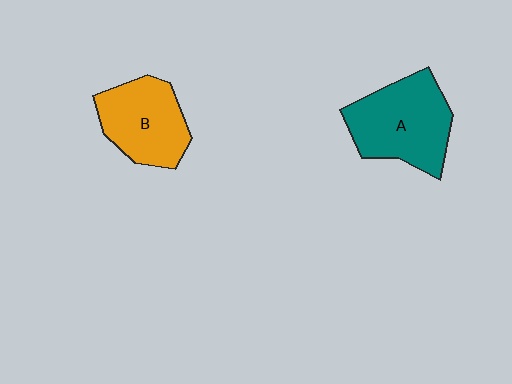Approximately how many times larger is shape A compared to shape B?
Approximately 1.2 times.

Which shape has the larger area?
Shape A (teal).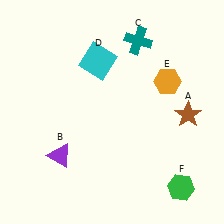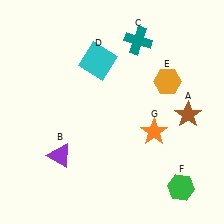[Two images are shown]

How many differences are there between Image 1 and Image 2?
There is 1 difference between the two images.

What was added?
An orange star (G) was added in Image 2.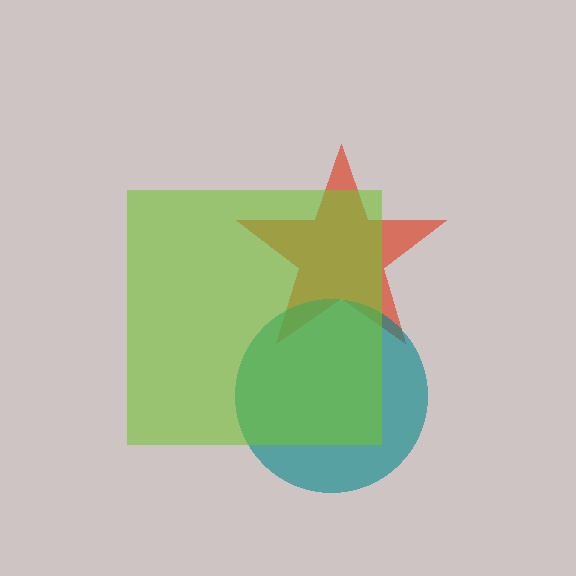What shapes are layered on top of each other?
The layered shapes are: a red star, a teal circle, a lime square.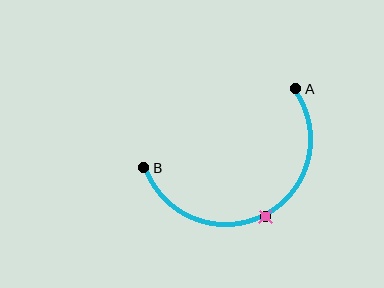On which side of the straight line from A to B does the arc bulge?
The arc bulges below the straight line connecting A and B.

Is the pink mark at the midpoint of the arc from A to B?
Yes. The pink mark lies on the arc at equal arc-length from both A and B — it is the arc midpoint.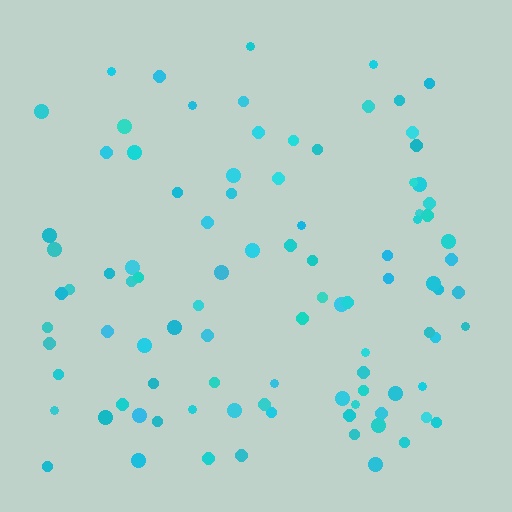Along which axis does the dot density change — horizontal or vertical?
Vertical.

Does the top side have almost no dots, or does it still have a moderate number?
Still a moderate number, just noticeably fewer than the bottom.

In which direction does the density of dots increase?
From top to bottom, with the bottom side densest.